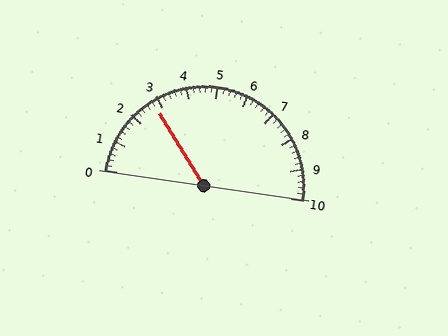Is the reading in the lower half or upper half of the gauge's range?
The reading is in the lower half of the range (0 to 10).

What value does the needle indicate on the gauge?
The needle indicates approximately 2.8.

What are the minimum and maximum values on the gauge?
The gauge ranges from 0 to 10.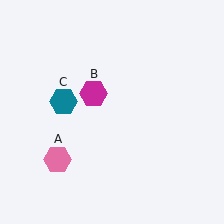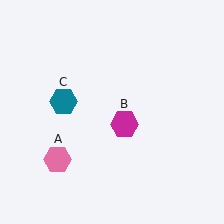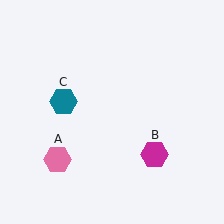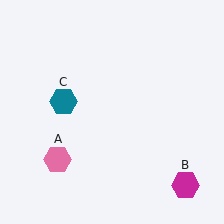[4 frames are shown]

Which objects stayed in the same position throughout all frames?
Pink hexagon (object A) and teal hexagon (object C) remained stationary.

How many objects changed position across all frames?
1 object changed position: magenta hexagon (object B).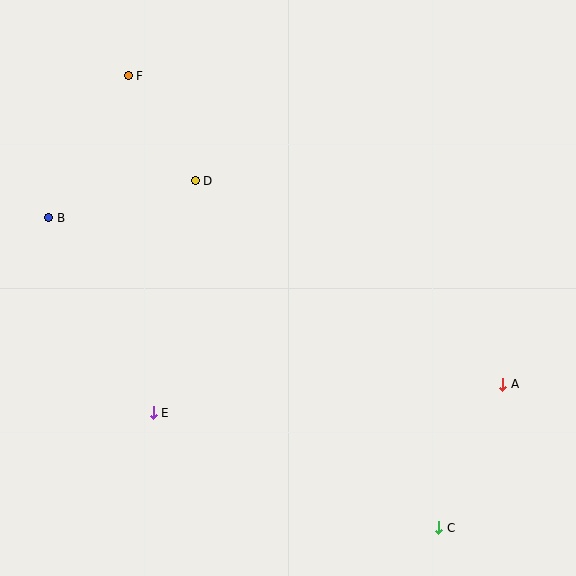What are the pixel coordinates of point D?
Point D is at (195, 181).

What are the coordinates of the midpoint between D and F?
The midpoint between D and F is at (162, 128).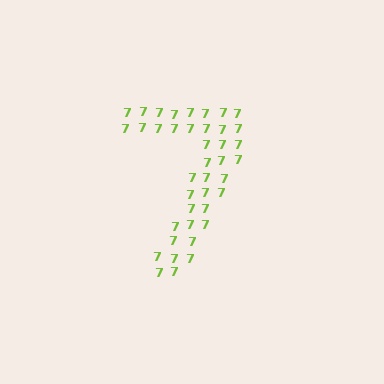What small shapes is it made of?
It is made of small digit 7's.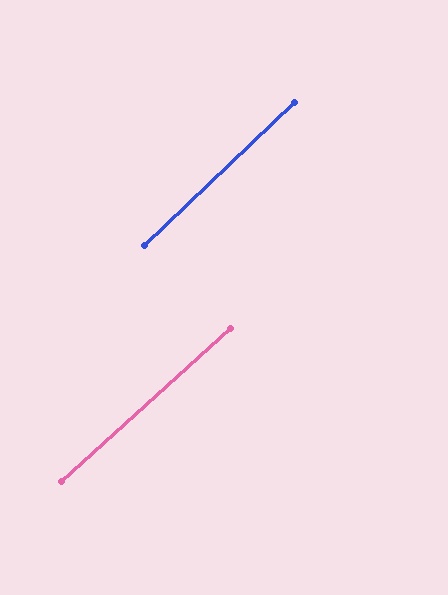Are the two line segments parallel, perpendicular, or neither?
Parallel — their directions differ by only 1.4°.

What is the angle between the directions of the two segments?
Approximately 1 degree.